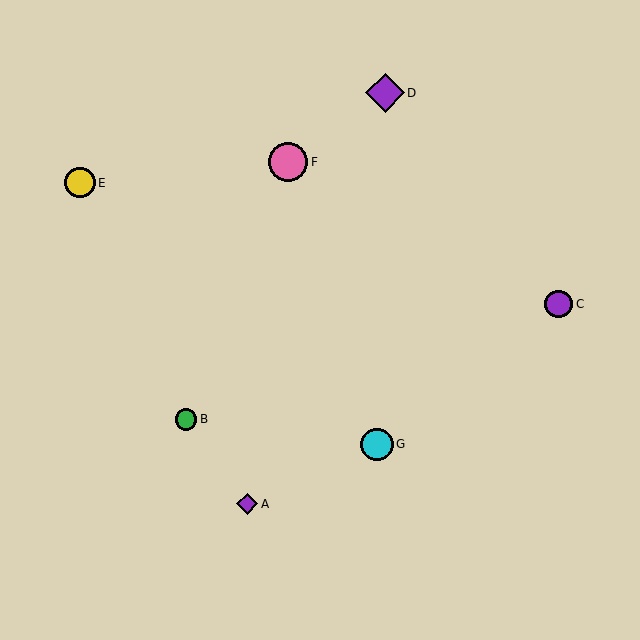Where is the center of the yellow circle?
The center of the yellow circle is at (80, 183).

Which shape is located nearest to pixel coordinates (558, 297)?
The purple circle (labeled C) at (559, 304) is nearest to that location.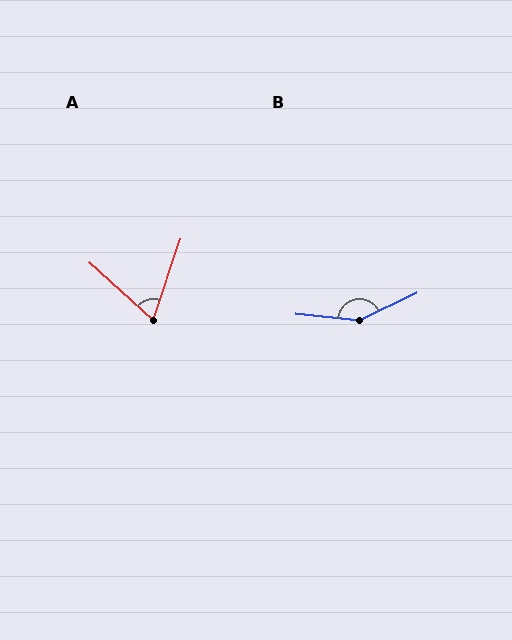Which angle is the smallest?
A, at approximately 66 degrees.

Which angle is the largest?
B, at approximately 148 degrees.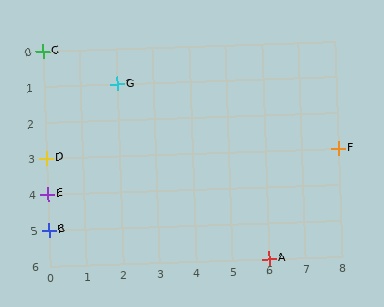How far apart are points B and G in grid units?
Points B and G are 2 columns and 4 rows apart (about 4.5 grid units diagonally).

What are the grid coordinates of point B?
Point B is at grid coordinates (0, 5).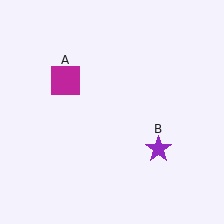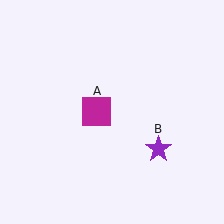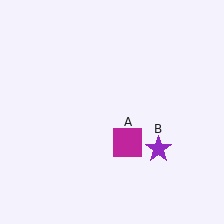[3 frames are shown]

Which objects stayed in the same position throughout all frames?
Purple star (object B) remained stationary.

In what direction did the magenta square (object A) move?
The magenta square (object A) moved down and to the right.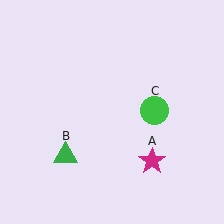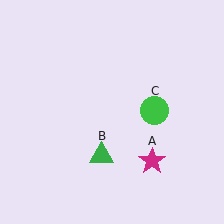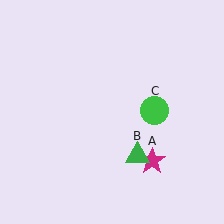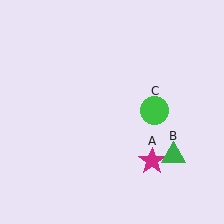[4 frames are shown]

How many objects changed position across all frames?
1 object changed position: green triangle (object B).